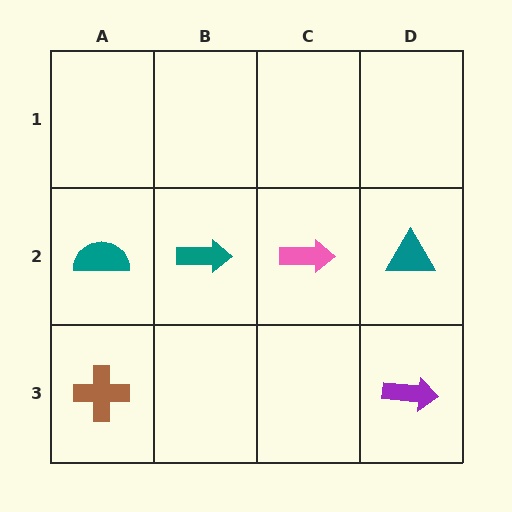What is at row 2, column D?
A teal triangle.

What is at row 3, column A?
A brown cross.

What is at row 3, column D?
A purple arrow.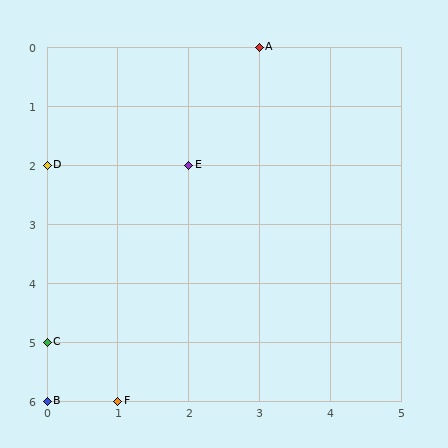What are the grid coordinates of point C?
Point C is at grid coordinates (0, 5).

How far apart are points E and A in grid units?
Points E and A are 1 column and 2 rows apart (about 2.2 grid units diagonally).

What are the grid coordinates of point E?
Point E is at grid coordinates (2, 2).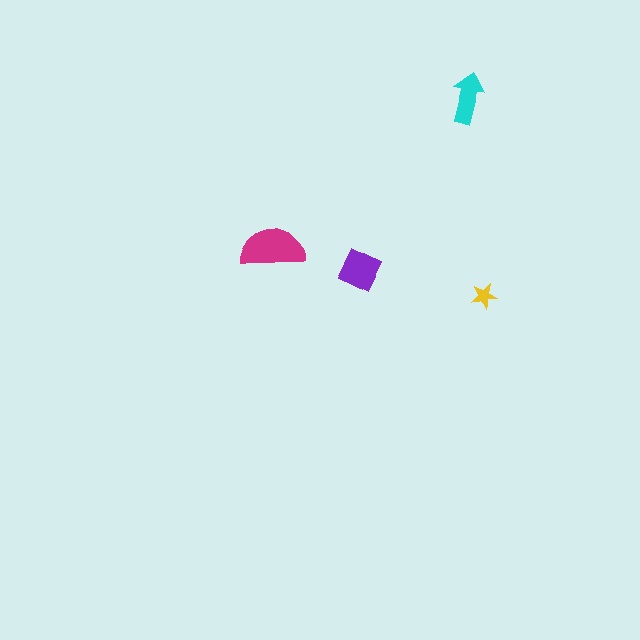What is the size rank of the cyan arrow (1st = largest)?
3rd.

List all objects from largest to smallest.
The magenta semicircle, the purple square, the cyan arrow, the yellow star.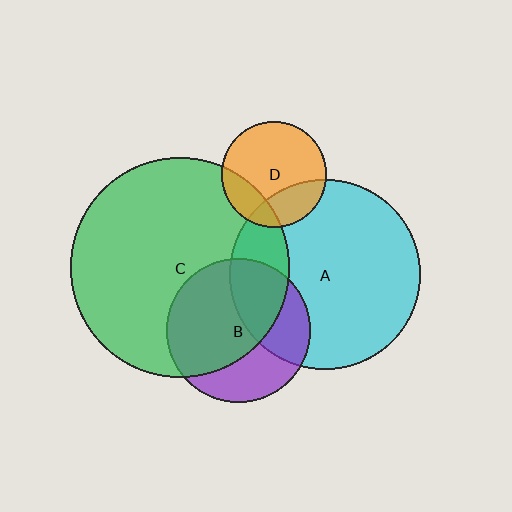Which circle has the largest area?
Circle C (green).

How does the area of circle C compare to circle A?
Approximately 1.3 times.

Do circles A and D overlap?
Yes.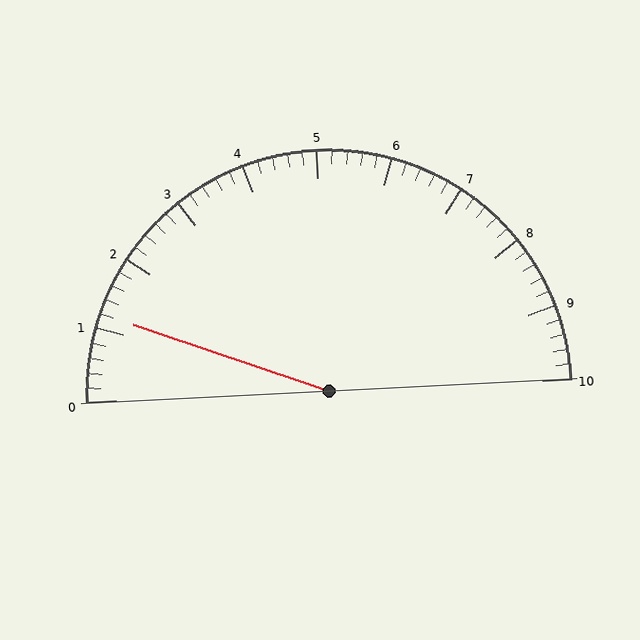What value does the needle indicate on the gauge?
The needle indicates approximately 1.2.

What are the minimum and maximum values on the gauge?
The gauge ranges from 0 to 10.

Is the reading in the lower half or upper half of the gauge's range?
The reading is in the lower half of the range (0 to 10).